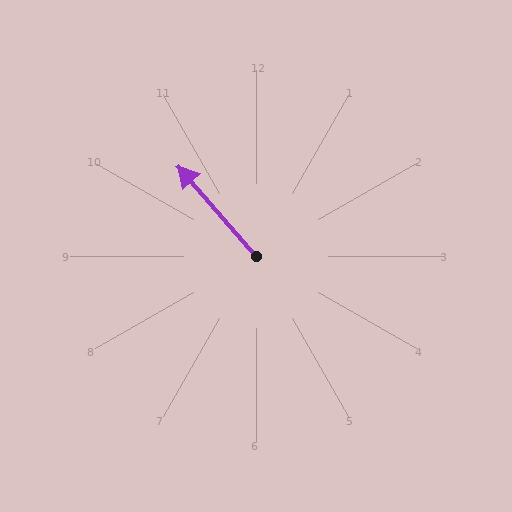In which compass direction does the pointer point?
Northwest.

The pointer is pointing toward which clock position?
Roughly 11 o'clock.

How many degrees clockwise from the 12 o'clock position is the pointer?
Approximately 319 degrees.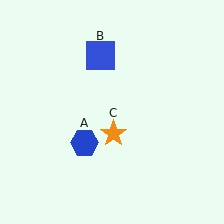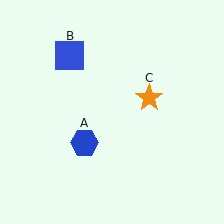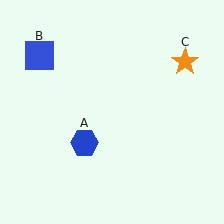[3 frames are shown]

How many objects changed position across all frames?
2 objects changed position: blue square (object B), orange star (object C).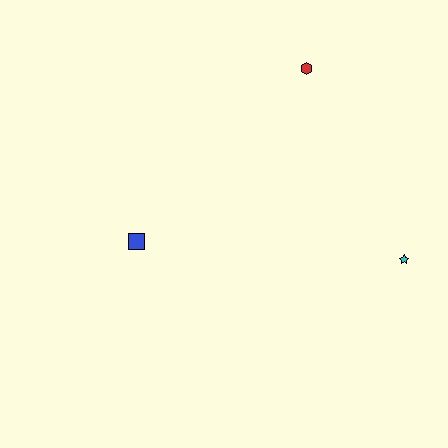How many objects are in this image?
There are 3 objects.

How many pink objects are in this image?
There are no pink objects.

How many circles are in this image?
There are no circles.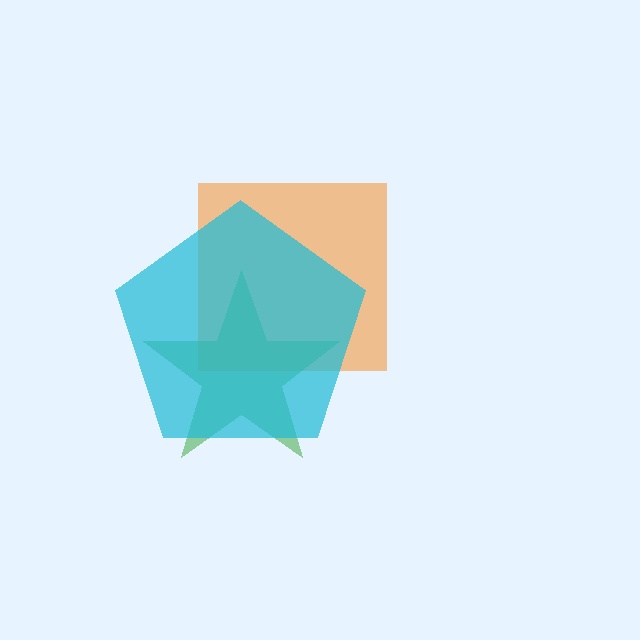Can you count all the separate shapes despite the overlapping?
Yes, there are 3 separate shapes.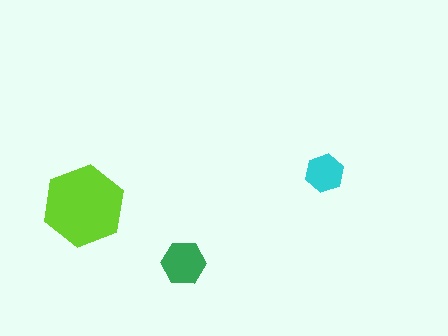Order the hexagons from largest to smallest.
the lime one, the green one, the cyan one.